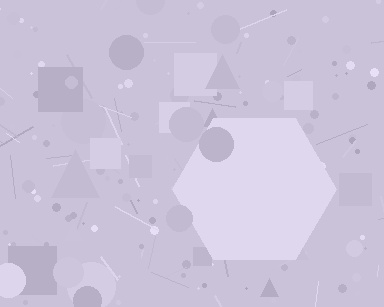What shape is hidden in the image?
A hexagon is hidden in the image.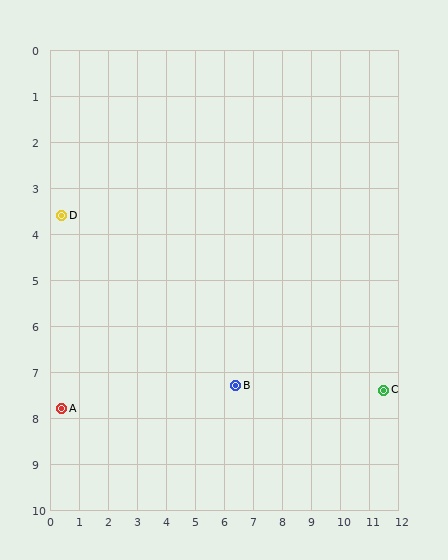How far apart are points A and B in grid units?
Points A and B are about 6.0 grid units apart.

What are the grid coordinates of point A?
Point A is at approximately (0.4, 7.8).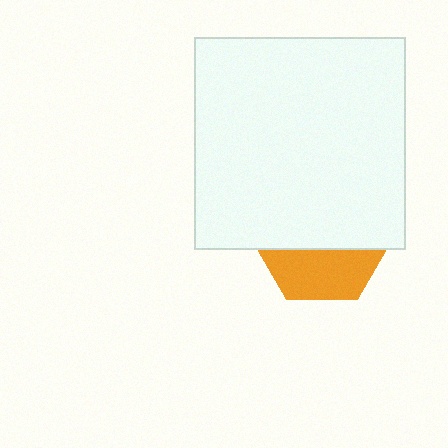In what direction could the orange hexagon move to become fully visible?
The orange hexagon could move down. That would shift it out from behind the white square entirely.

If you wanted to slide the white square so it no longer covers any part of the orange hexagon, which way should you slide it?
Slide it up — that is the most direct way to separate the two shapes.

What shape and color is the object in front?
The object in front is a white square.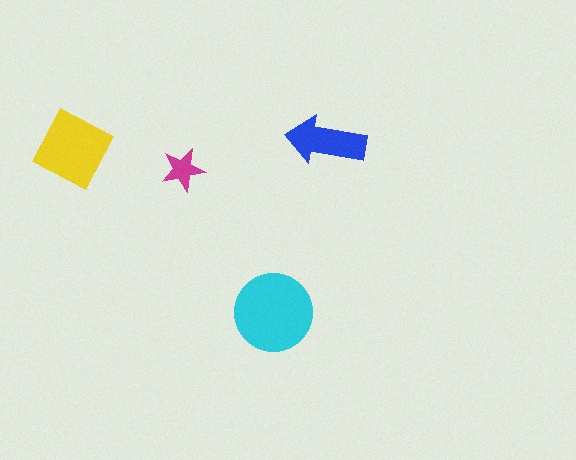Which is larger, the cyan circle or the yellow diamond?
The cyan circle.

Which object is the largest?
The cyan circle.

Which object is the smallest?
The magenta star.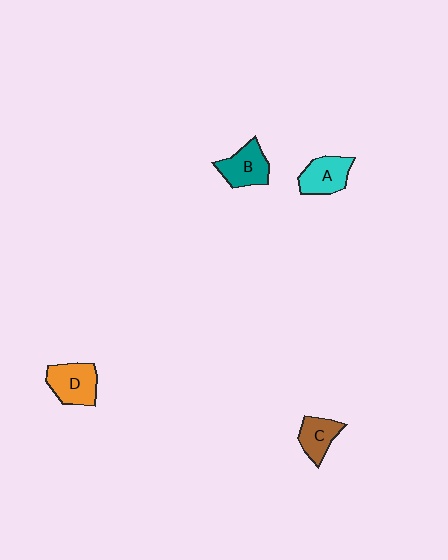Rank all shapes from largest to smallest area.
From largest to smallest: D (orange), B (teal), A (cyan), C (brown).